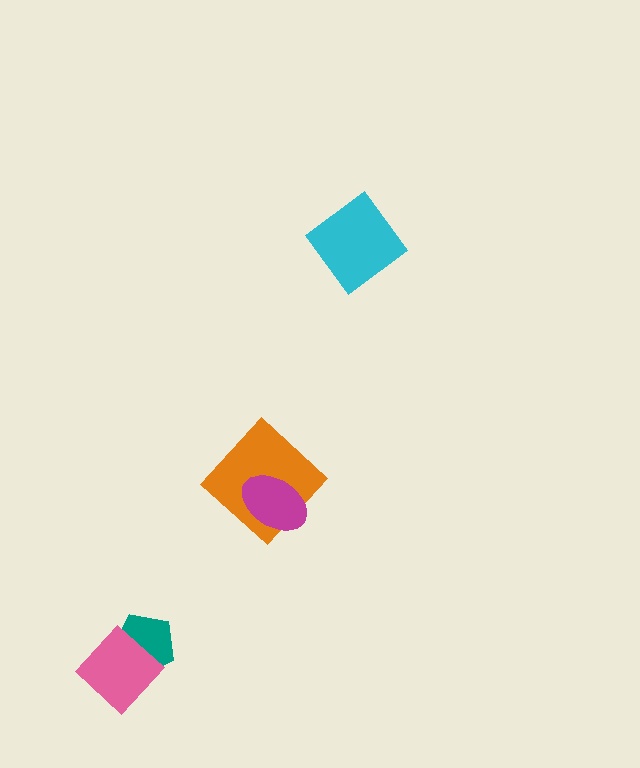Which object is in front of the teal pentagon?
The pink diamond is in front of the teal pentagon.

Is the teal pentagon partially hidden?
Yes, it is partially covered by another shape.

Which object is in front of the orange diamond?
The magenta ellipse is in front of the orange diamond.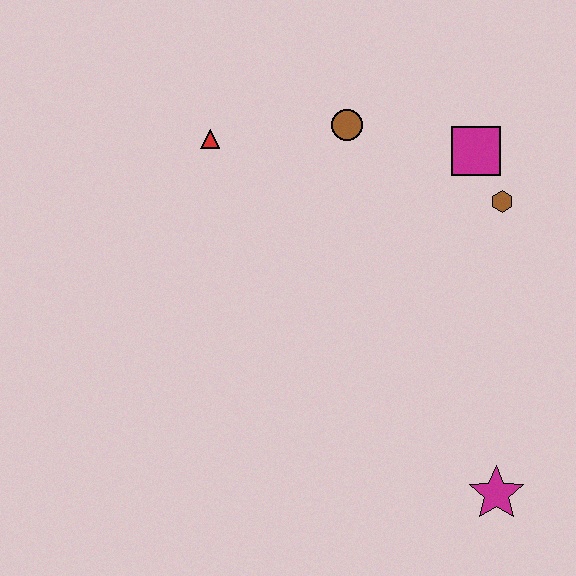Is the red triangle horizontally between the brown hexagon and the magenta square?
No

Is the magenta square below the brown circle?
Yes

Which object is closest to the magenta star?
The brown hexagon is closest to the magenta star.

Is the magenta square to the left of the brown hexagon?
Yes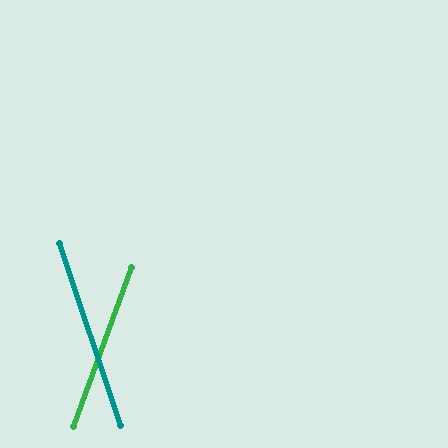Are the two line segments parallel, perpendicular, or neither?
Neither parallel nor perpendicular — they differ by about 38°.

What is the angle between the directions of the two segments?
Approximately 38 degrees.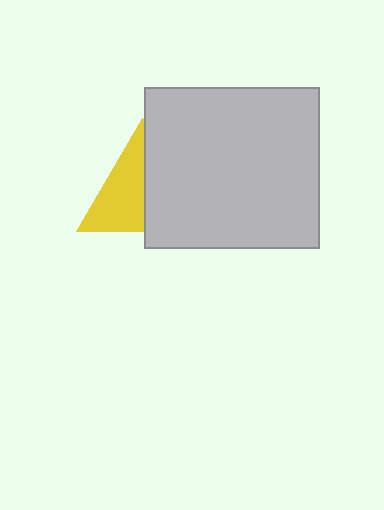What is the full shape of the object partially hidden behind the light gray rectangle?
The partially hidden object is a yellow triangle.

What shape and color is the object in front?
The object in front is a light gray rectangle.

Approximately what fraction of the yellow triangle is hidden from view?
Roughly 48% of the yellow triangle is hidden behind the light gray rectangle.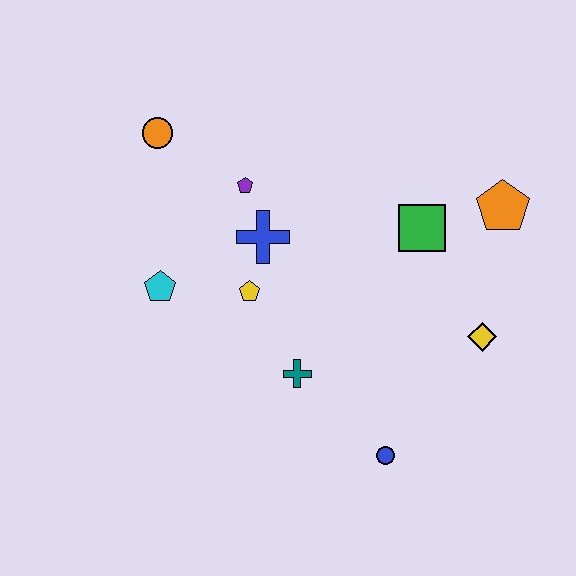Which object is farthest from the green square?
The orange circle is farthest from the green square.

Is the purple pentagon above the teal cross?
Yes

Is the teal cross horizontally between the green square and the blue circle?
No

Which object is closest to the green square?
The orange pentagon is closest to the green square.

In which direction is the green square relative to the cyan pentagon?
The green square is to the right of the cyan pentagon.